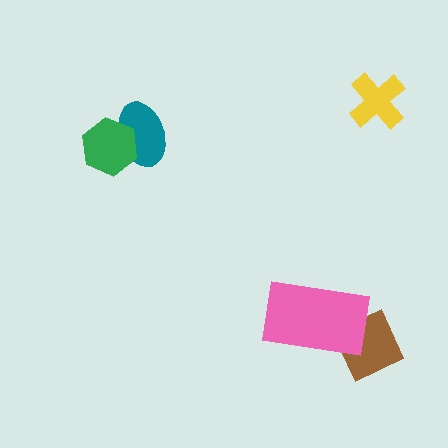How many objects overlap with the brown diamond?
1 object overlaps with the brown diamond.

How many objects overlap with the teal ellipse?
1 object overlaps with the teal ellipse.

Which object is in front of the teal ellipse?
The green hexagon is in front of the teal ellipse.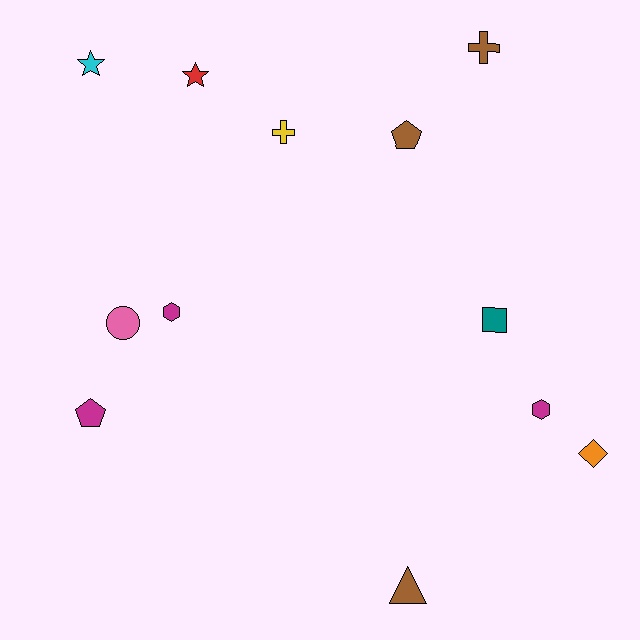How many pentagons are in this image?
There are 2 pentagons.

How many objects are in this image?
There are 12 objects.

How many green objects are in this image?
There are no green objects.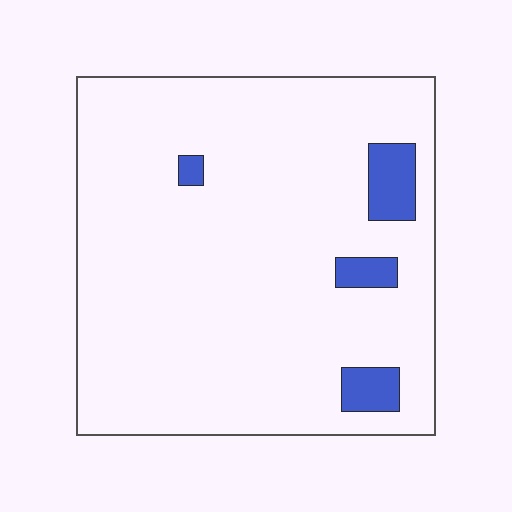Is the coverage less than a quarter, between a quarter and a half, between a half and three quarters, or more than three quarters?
Less than a quarter.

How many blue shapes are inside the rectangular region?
4.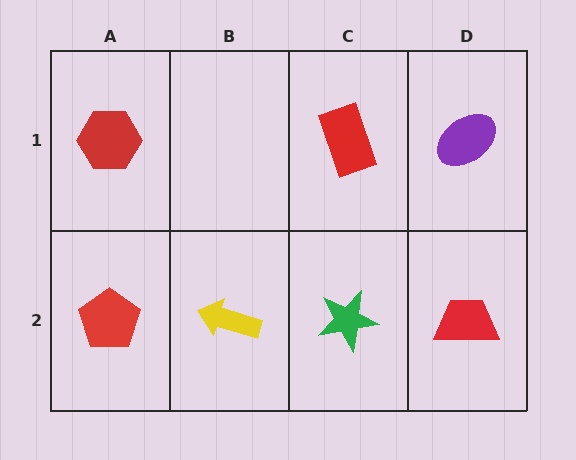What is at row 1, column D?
A purple ellipse.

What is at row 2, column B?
A yellow arrow.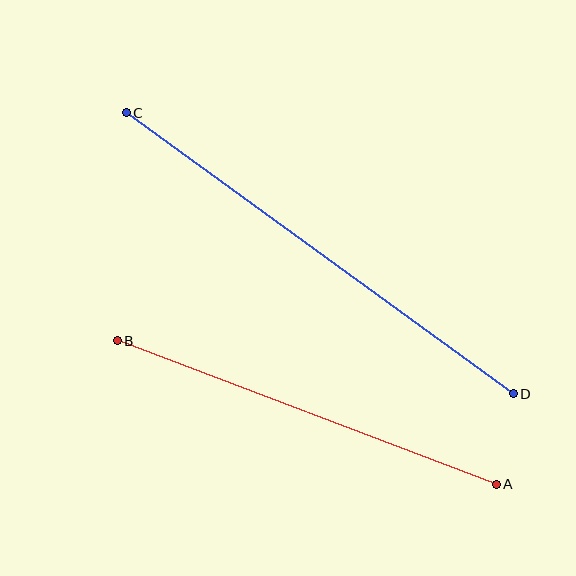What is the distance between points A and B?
The distance is approximately 405 pixels.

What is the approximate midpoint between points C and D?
The midpoint is at approximately (320, 253) pixels.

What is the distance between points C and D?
The distance is approximately 478 pixels.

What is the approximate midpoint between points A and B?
The midpoint is at approximately (307, 413) pixels.